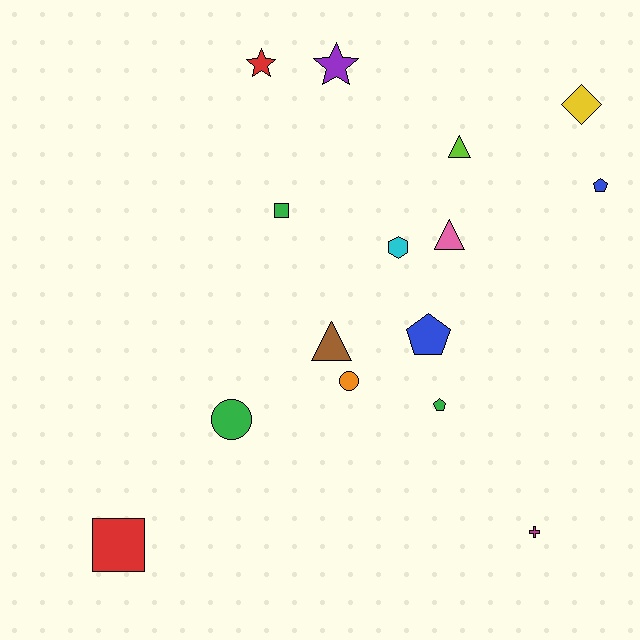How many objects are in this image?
There are 15 objects.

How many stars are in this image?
There are 2 stars.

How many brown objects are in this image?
There is 1 brown object.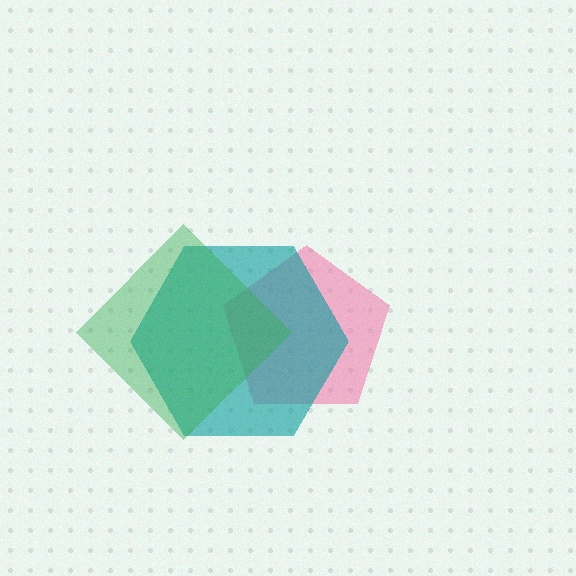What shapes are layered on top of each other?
The layered shapes are: a pink pentagon, a teal hexagon, a green diamond.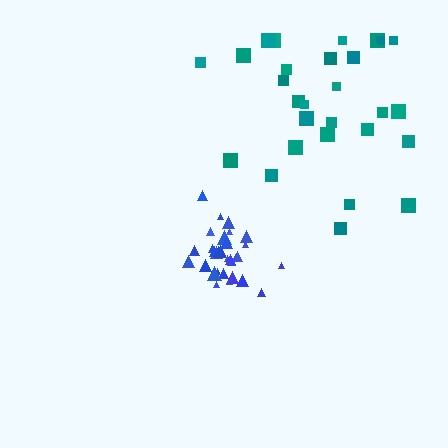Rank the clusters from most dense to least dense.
blue, teal.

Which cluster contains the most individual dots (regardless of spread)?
Blue (31).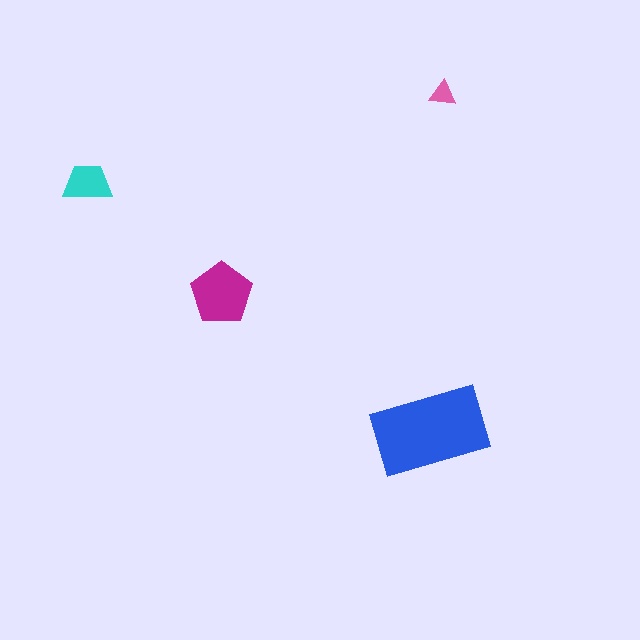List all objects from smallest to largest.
The pink triangle, the cyan trapezoid, the magenta pentagon, the blue rectangle.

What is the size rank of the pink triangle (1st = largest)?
4th.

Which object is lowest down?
The blue rectangle is bottommost.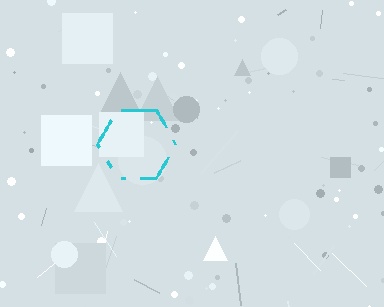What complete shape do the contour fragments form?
The contour fragments form a hexagon.